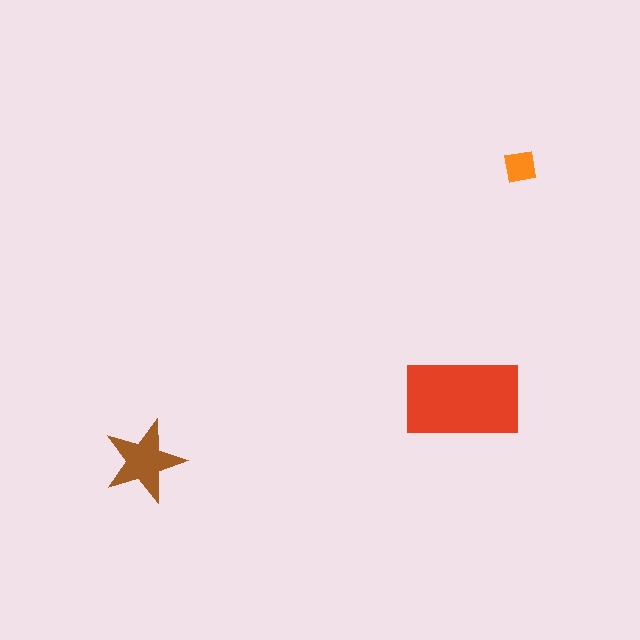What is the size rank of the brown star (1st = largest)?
2nd.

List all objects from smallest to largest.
The orange square, the brown star, the red rectangle.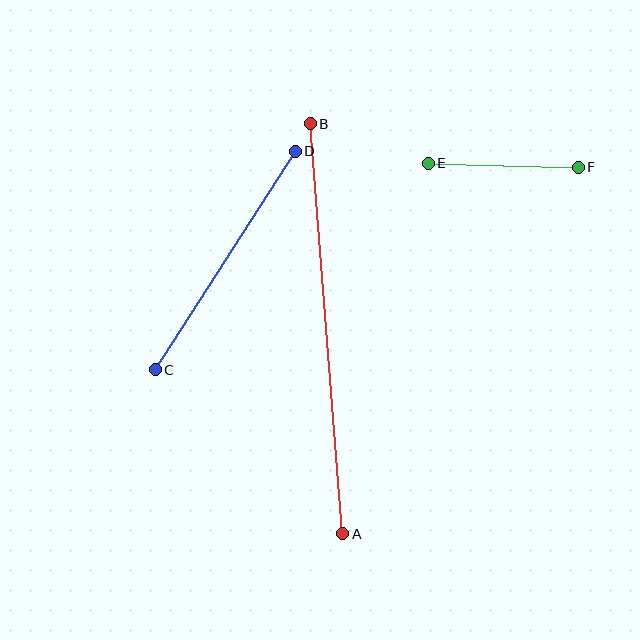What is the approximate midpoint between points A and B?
The midpoint is at approximately (327, 329) pixels.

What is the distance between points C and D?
The distance is approximately 259 pixels.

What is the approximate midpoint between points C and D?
The midpoint is at approximately (225, 261) pixels.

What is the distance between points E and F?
The distance is approximately 150 pixels.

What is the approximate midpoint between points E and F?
The midpoint is at approximately (503, 165) pixels.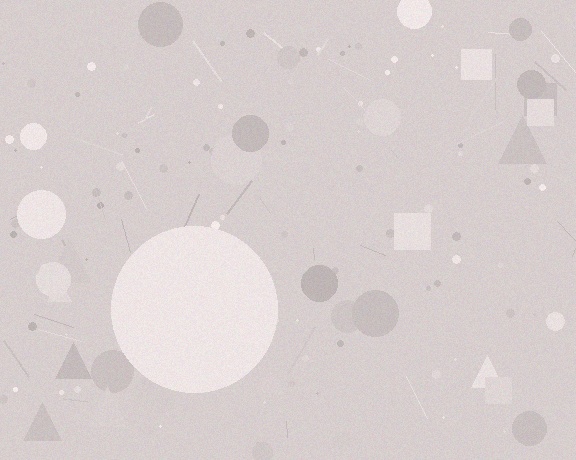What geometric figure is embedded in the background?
A circle is embedded in the background.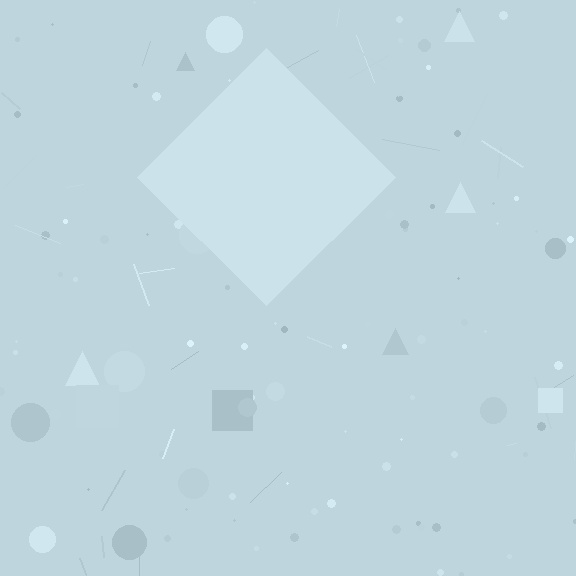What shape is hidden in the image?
A diamond is hidden in the image.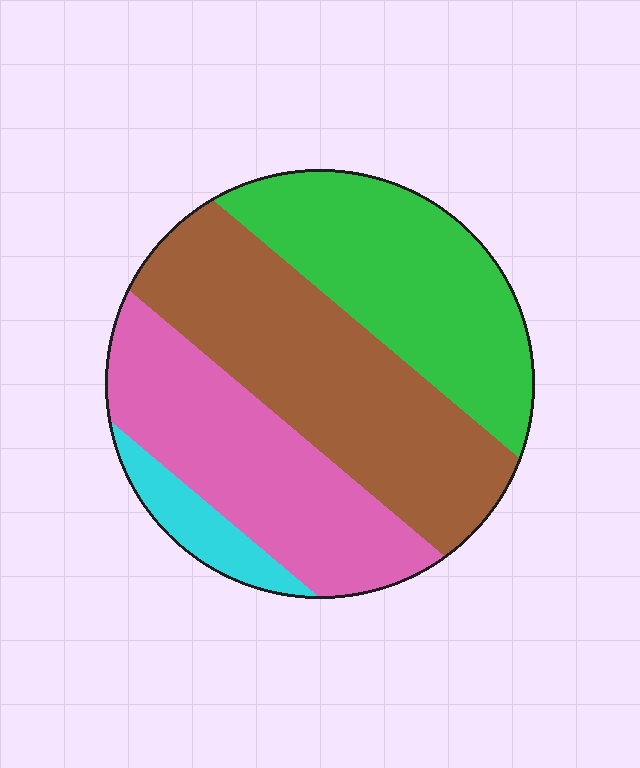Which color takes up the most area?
Brown, at roughly 35%.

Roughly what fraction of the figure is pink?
Pink covers 28% of the figure.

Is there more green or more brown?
Brown.